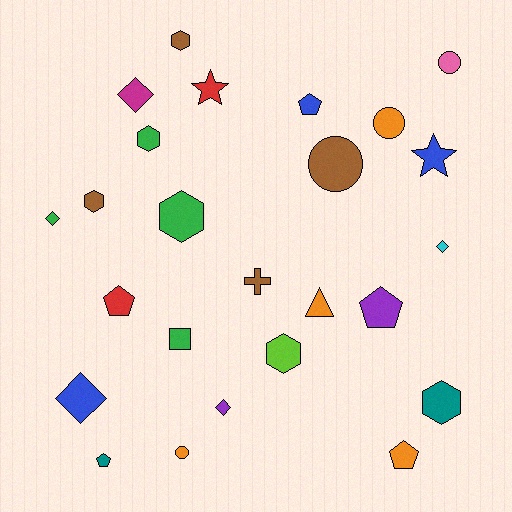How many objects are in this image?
There are 25 objects.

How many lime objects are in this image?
There is 1 lime object.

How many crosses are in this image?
There is 1 cross.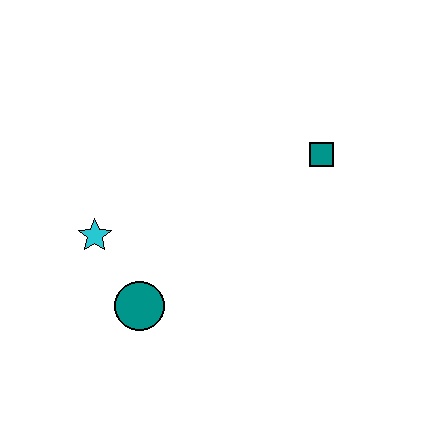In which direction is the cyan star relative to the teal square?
The cyan star is to the left of the teal square.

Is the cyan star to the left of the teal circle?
Yes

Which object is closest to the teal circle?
The cyan star is closest to the teal circle.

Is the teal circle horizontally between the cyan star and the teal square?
Yes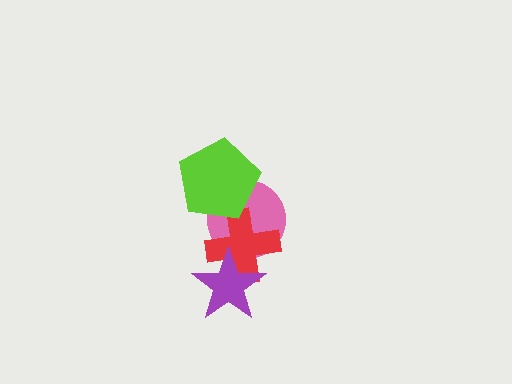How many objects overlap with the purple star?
2 objects overlap with the purple star.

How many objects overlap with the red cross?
3 objects overlap with the red cross.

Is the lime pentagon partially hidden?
No, no other shape covers it.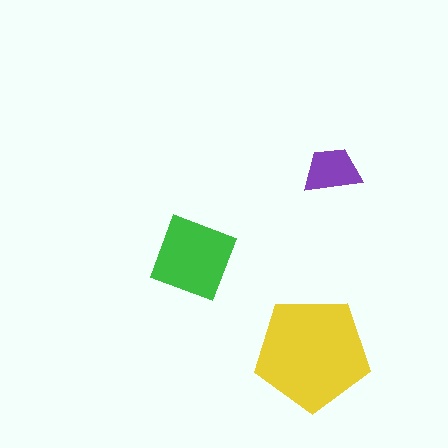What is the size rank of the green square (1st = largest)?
2nd.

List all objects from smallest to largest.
The purple trapezoid, the green square, the yellow pentagon.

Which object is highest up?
The purple trapezoid is topmost.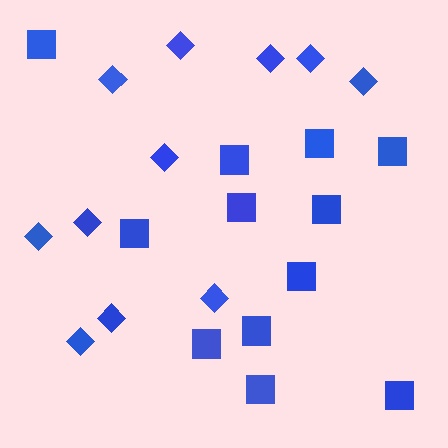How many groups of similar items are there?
There are 2 groups: one group of squares (12) and one group of diamonds (11).